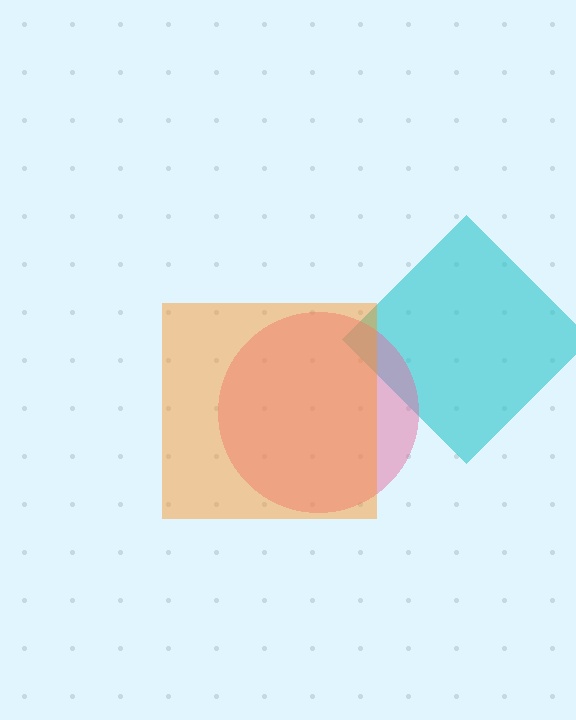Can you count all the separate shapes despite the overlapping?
Yes, there are 3 separate shapes.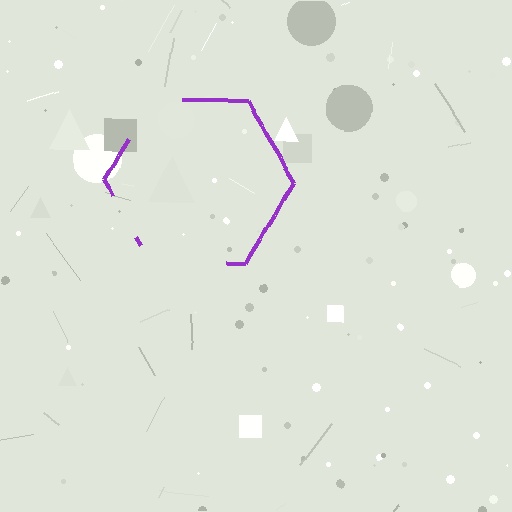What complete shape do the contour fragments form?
The contour fragments form a hexagon.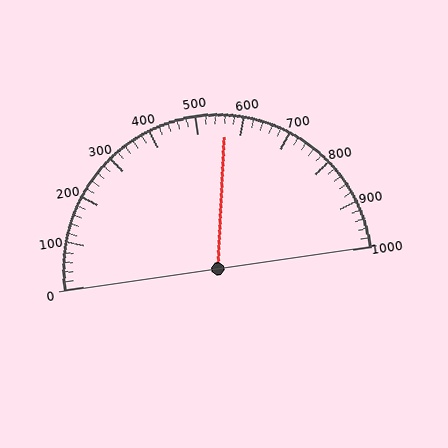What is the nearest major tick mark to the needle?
The nearest major tick mark is 600.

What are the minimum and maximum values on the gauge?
The gauge ranges from 0 to 1000.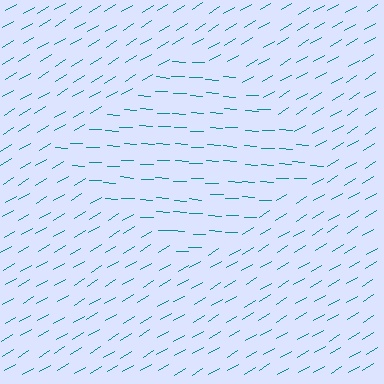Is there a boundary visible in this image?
Yes, there is a texture boundary formed by a change in line orientation.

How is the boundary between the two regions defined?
The boundary is defined purely by a change in line orientation (approximately 34 degrees difference). All lines are the same color and thickness.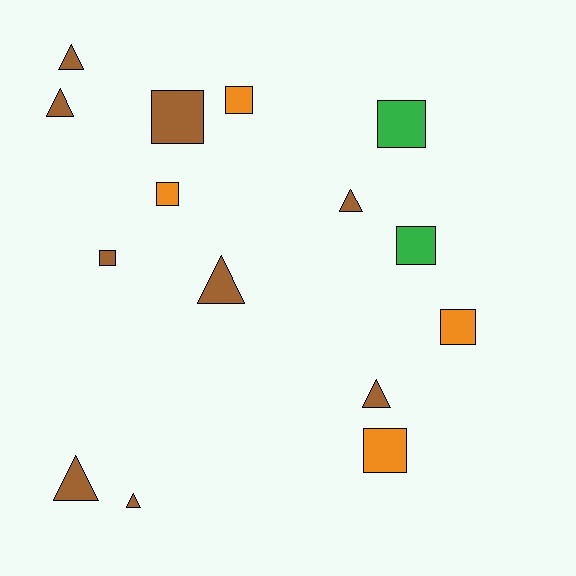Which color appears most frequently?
Brown, with 9 objects.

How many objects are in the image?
There are 15 objects.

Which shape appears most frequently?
Square, with 8 objects.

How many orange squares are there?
There are 4 orange squares.